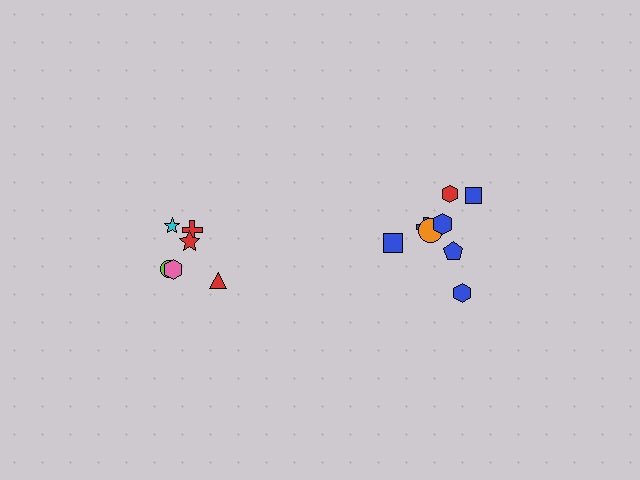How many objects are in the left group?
There are 6 objects.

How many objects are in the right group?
There are 8 objects.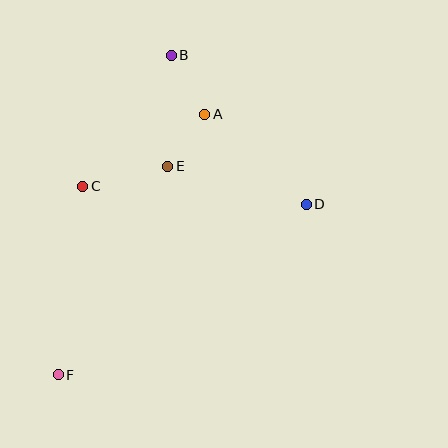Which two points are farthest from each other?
Points B and F are farthest from each other.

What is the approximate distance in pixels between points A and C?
The distance between A and C is approximately 142 pixels.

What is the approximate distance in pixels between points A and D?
The distance between A and D is approximately 135 pixels.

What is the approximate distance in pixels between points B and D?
The distance between B and D is approximately 201 pixels.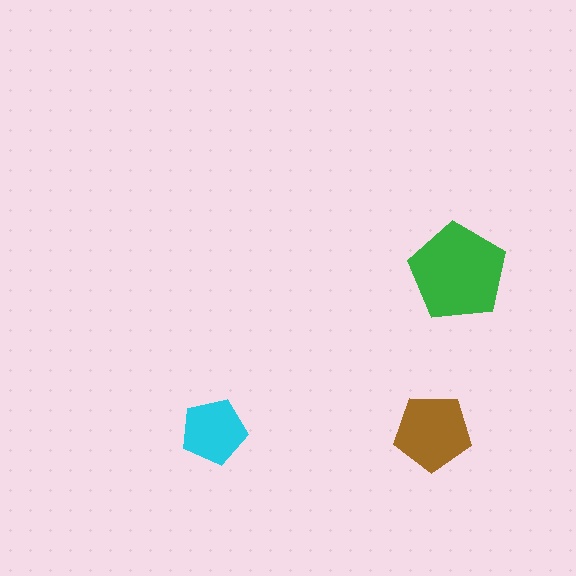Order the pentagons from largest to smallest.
the green one, the brown one, the cyan one.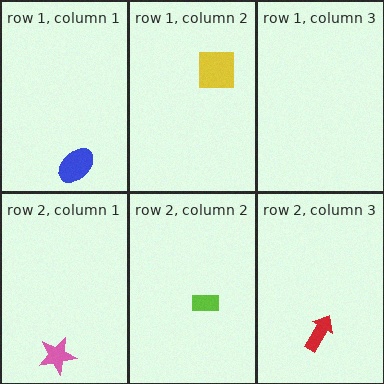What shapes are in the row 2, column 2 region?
The lime rectangle.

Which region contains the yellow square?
The row 1, column 2 region.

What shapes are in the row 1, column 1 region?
The blue ellipse.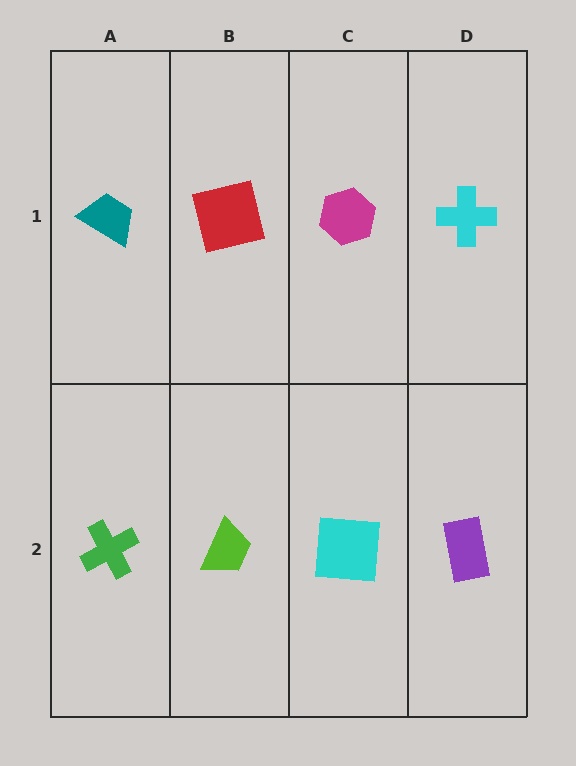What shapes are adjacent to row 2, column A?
A teal trapezoid (row 1, column A), a lime trapezoid (row 2, column B).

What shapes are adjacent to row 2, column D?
A cyan cross (row 1, column D), a cyan square (row 2, column C).